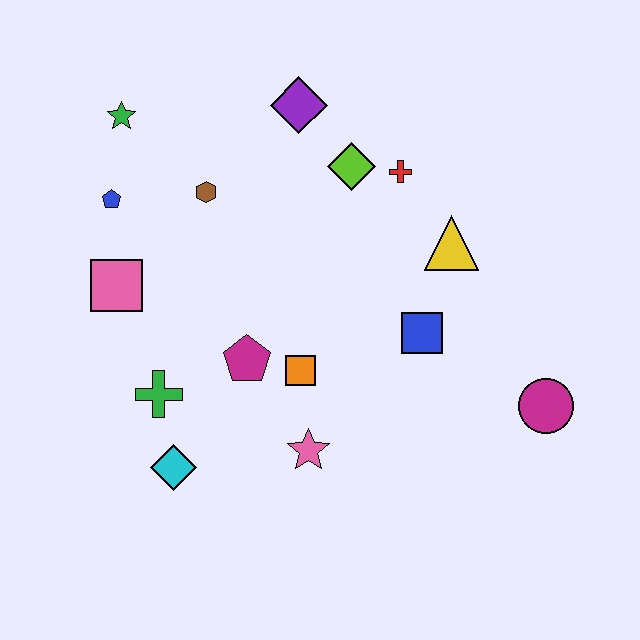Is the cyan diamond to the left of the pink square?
No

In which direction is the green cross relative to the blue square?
The green cross is to the left of the blue square.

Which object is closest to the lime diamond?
The red cross is closest to the lime diamond.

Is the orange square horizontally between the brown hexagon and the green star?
No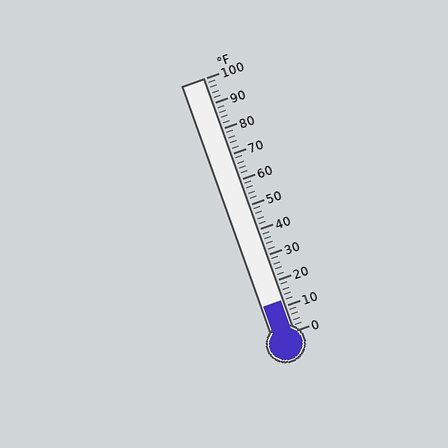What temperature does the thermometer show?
The thermometer shows approximately 12°F.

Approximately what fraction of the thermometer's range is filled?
The thermometer is filled to approximately 10% of its range.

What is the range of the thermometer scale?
The thermometer scale ranges from 0°F to 100°F.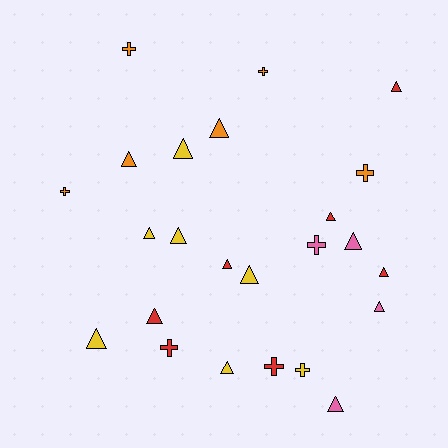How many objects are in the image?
There are 24 objects.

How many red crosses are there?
There are 2 red crosses.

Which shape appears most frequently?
Triangle, with 16 objects.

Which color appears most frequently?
Red, with 7 objects.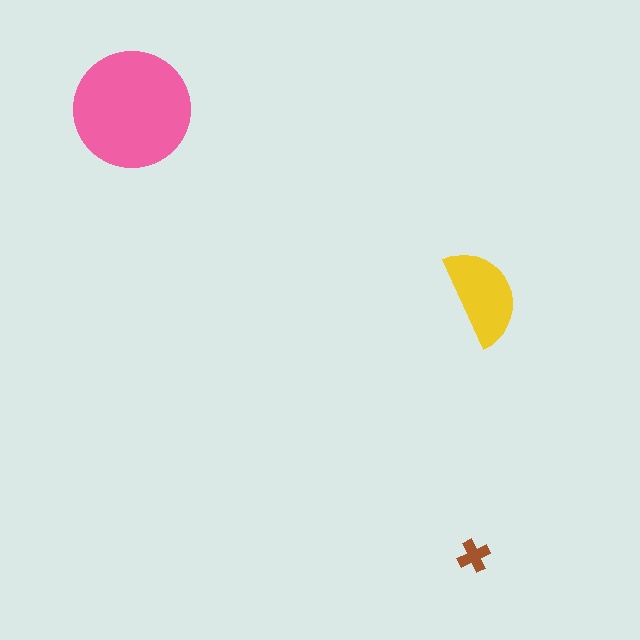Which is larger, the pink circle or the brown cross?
The pink circle.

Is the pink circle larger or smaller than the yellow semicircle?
Larger.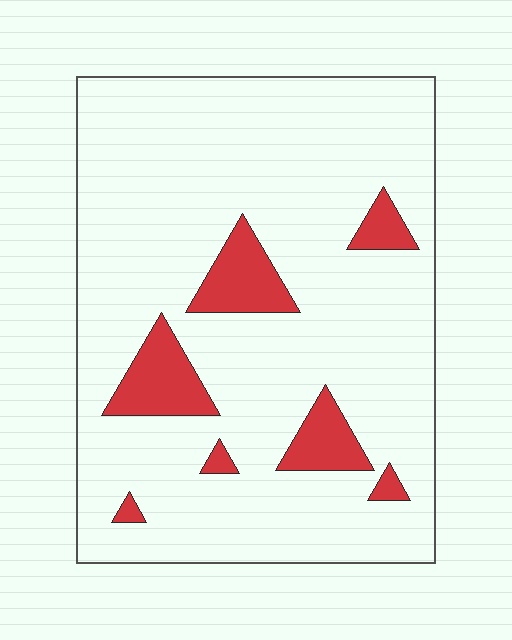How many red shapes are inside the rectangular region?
7.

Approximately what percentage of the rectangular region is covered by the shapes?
Approximately 10%.